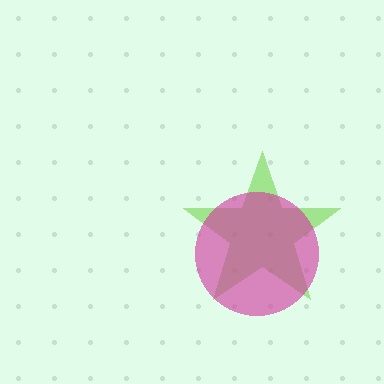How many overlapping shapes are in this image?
There are 2 overlapping shapes in the image.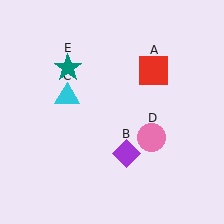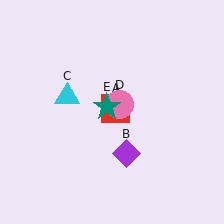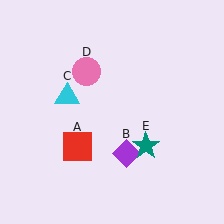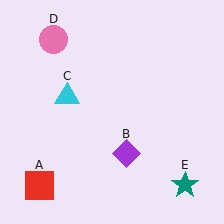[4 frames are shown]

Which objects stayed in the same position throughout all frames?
Purple diamond (object B) and cyan triangle (object C) remained stationary.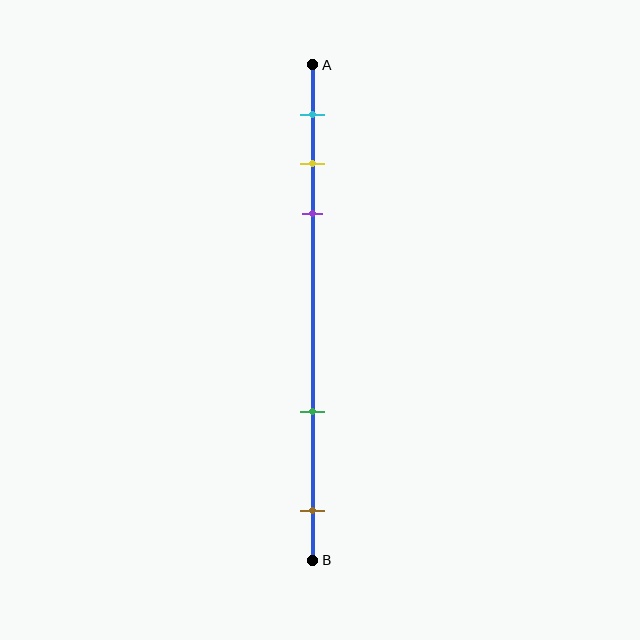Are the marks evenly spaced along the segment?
No, the marks are not evenly spaced.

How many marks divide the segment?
There are 5 marks dividing the segment.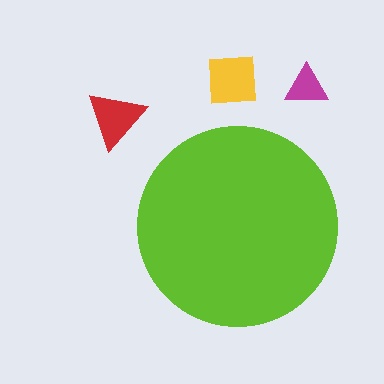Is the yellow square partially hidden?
No, the yellow square is fully visible.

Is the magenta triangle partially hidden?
No, the magenta triangle is fully visible.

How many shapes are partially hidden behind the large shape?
0 shapes are partially hidden.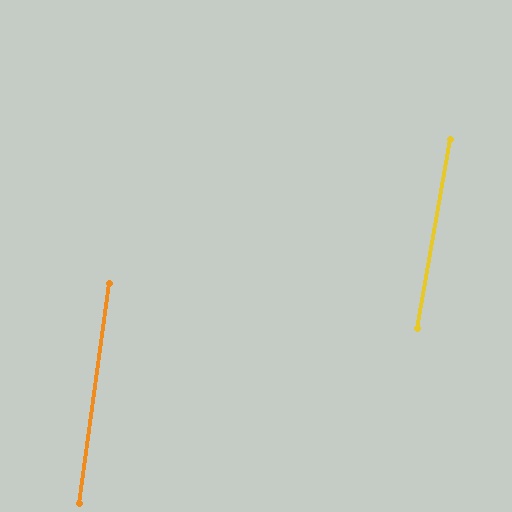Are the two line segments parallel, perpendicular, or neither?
Parallel — their directions differ by only 1.9°.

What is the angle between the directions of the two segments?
Approximately 2 degrees.